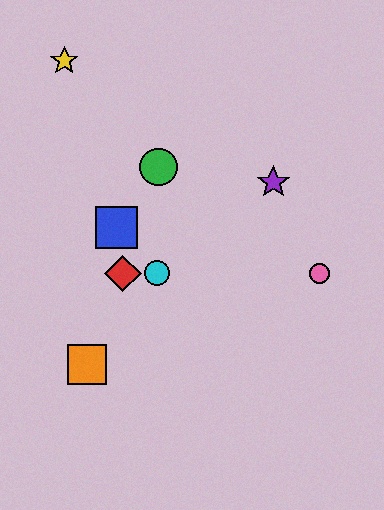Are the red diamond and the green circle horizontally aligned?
No, the red diamond is at y≈273 and the green circle is at y≈167.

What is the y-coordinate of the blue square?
The blue square is at y≈227.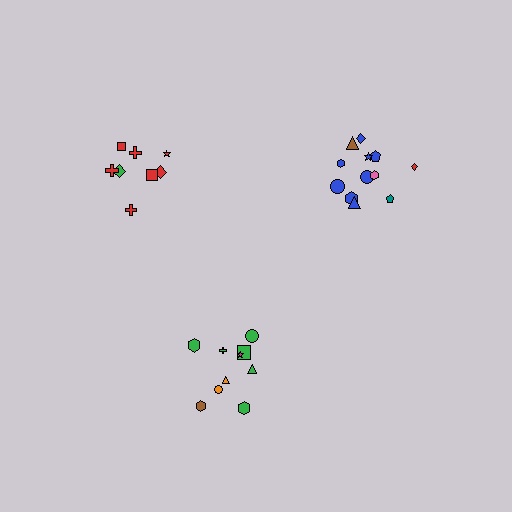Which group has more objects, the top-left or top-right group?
The top-right group.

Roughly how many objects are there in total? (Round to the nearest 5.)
Roughly 30 objects in total.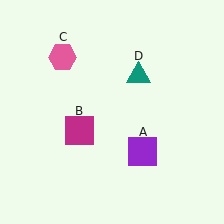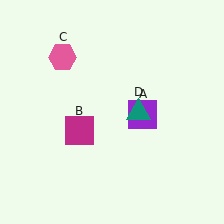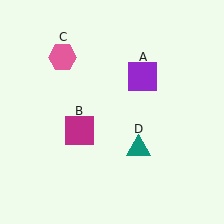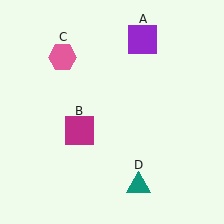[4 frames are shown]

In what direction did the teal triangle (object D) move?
The teal triangle (object D) moved down.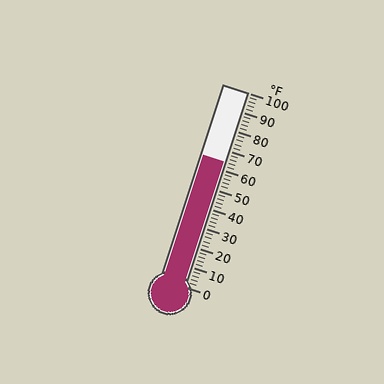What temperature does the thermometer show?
The thermometer shows approximately 64°F.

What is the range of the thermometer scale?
The thermometer scale ranges from 0°F to 100°F.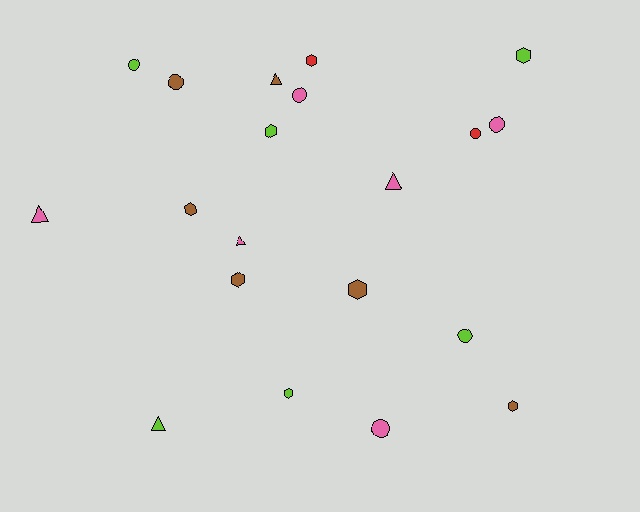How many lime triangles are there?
There is 1 lime triangle.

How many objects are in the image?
There are 20 objects.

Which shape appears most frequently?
Hexagon, with 8 objects.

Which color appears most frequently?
Pink, with 6 objects.